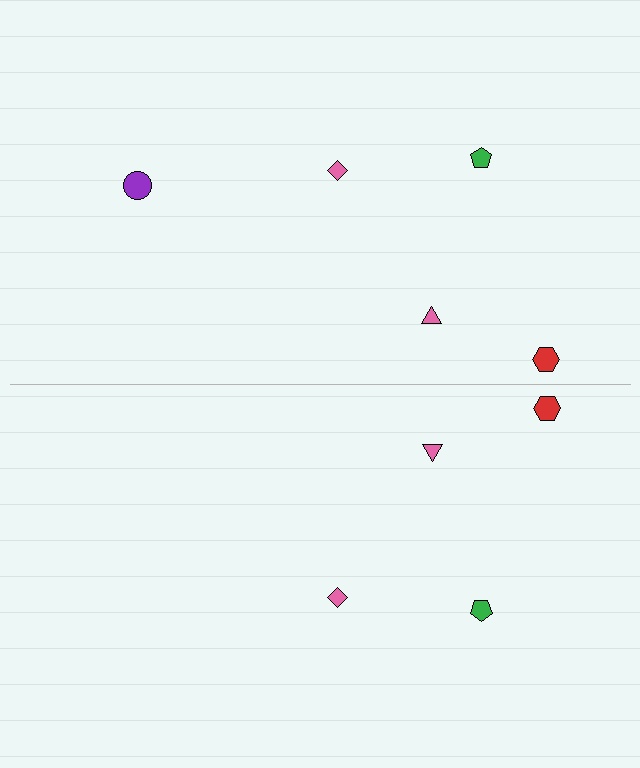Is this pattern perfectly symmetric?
No, the pattern is not perfectly symmetric. A purple circle is missing from the bottom side.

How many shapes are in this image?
There are 9 shapes in this image.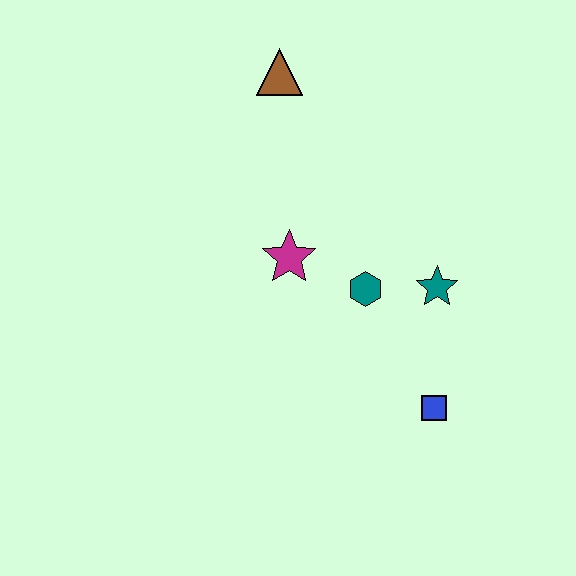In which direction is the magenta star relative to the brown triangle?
The magenta star is below the brown triangle.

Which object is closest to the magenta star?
The teal hexagon is closest to the magenta star.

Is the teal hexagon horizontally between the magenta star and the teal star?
Yes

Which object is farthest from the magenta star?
The blue square is farthest from the magenta star.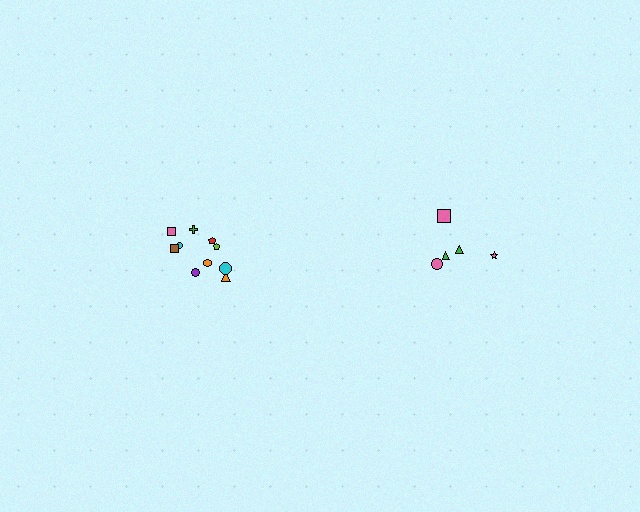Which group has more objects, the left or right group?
The left group.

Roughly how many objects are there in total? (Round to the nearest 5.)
Roughly 15 objects in total.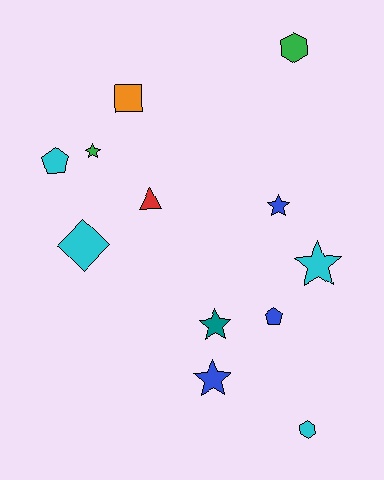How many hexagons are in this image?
There are 2 hexagons.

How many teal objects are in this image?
There is 1 teal object.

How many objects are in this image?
There are 12 objects.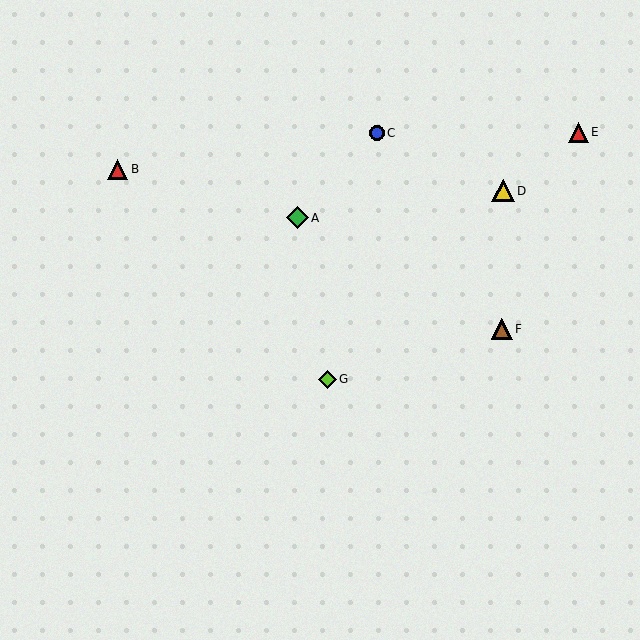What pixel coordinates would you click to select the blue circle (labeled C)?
Click at (377, 133) to select the blue circle C.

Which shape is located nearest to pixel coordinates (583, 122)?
The red triangle (labeled E) at (578, 132) is nearest to that location.